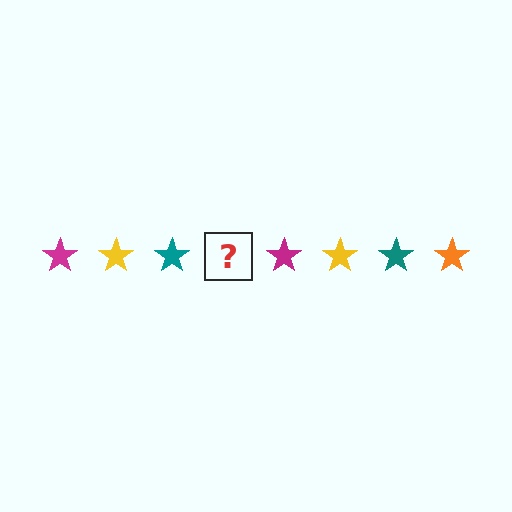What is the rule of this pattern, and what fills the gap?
The rule is that the pattern cycles through magenta, yellow, teal, orange stars. The gap should be filled with an orange star.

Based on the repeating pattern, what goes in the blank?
The blank should be an orange star.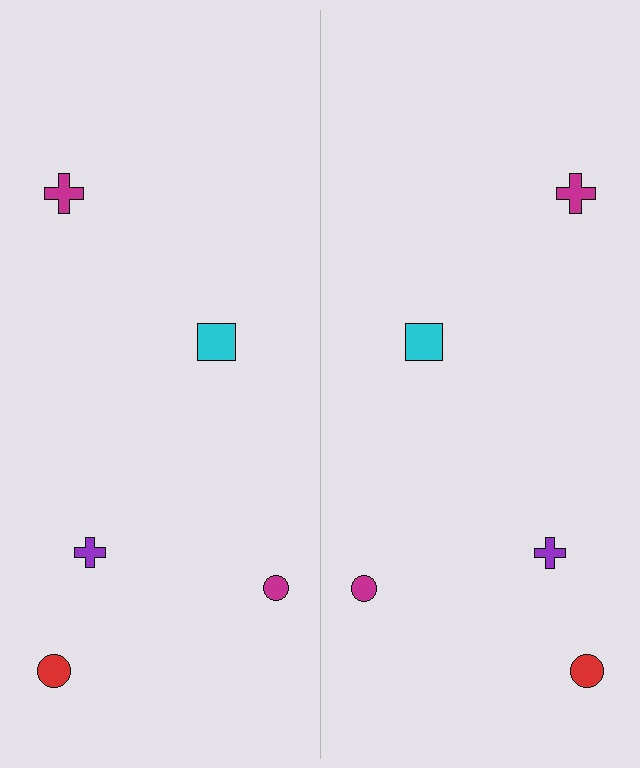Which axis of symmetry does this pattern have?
The pattern has a vertical axis of symmetry running through the center of the image.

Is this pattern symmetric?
Yes, this pattern has bilateral (reflection) symmetry.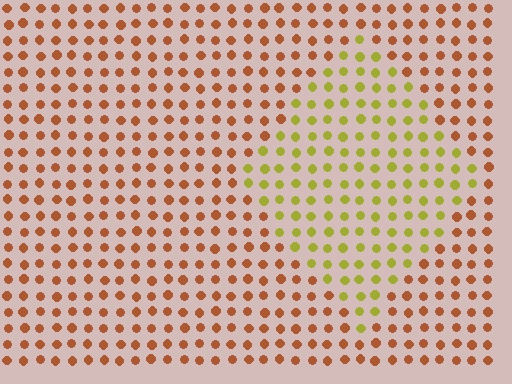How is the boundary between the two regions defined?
The boundary is defined purely by a slight shift in hue (about 48 degrees). Spacing, size, and orientation are identical on both sides.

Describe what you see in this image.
The image is filled with small brown elements in a uniform arrangement. A diamond-shaped region is visible where the elements are tinted to a slightly different hue, forming a subtle color boundary.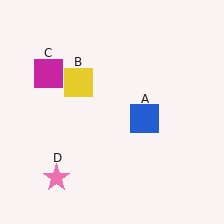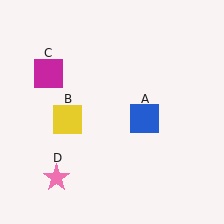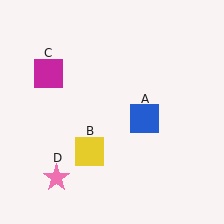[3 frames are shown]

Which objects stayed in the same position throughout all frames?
Blue square (object A) and magenta square (object C) and pink star (object D) remained stationary.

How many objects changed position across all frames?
1 object changed position: yellow square (object B).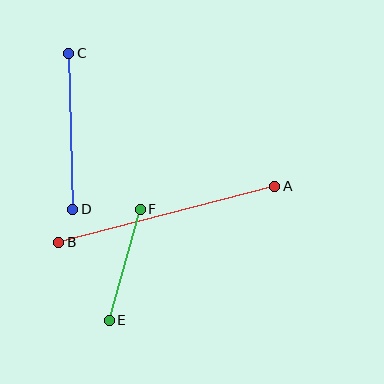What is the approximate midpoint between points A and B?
The midpoint is at approximately (167, 214) pixels.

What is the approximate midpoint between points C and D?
The midpoint is at approximately (71, 131) pixels.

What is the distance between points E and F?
The distance is approximately 116 pixels.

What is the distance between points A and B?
The distance is approximately 223 pixels.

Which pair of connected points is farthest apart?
Points A and B are farthest apart.